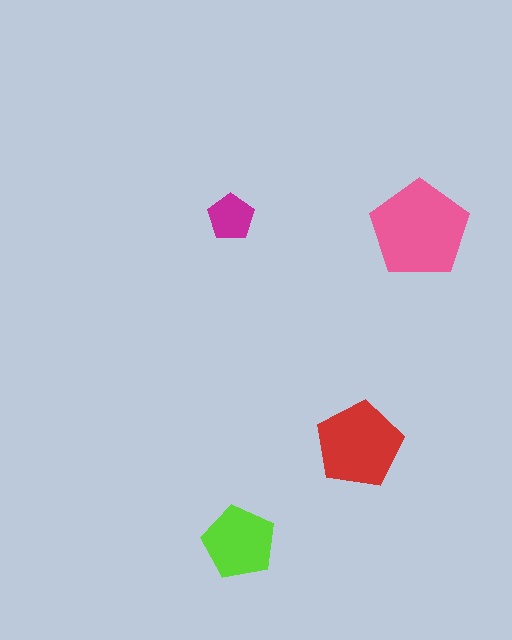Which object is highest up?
The magenta pentagon is topmost.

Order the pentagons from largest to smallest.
the pink one, the red one, the lime one, the magenta one.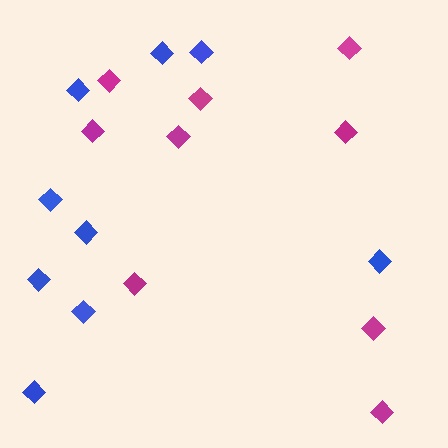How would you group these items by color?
There are 2 groups: one group of magenta diamonds (9) and one group of blue diamonds (9).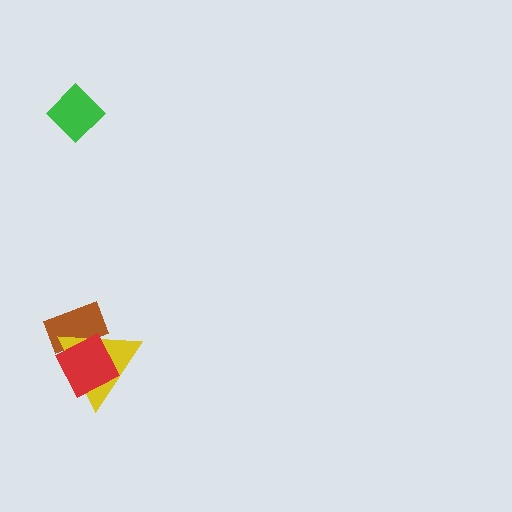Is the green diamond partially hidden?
No, no other shape covers it.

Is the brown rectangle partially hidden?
Yes, it is partially covered by another shape.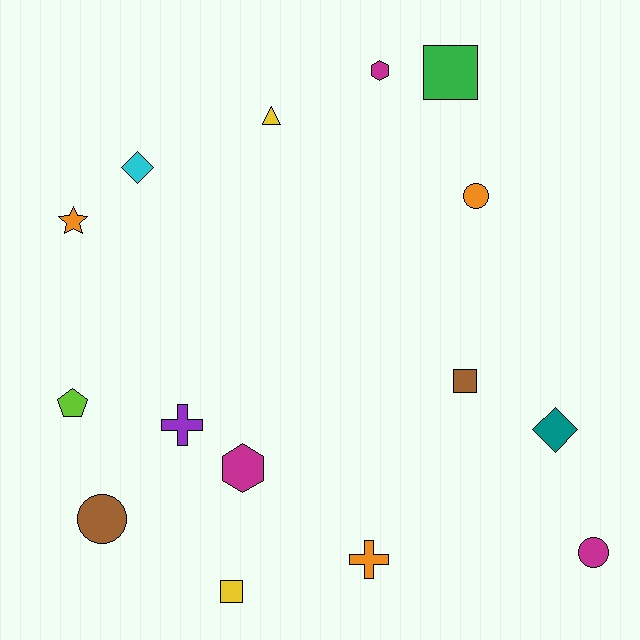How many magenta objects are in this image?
There are 3 magenta objects.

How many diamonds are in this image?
There are 2 diamonds.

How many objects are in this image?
There are 15 objects.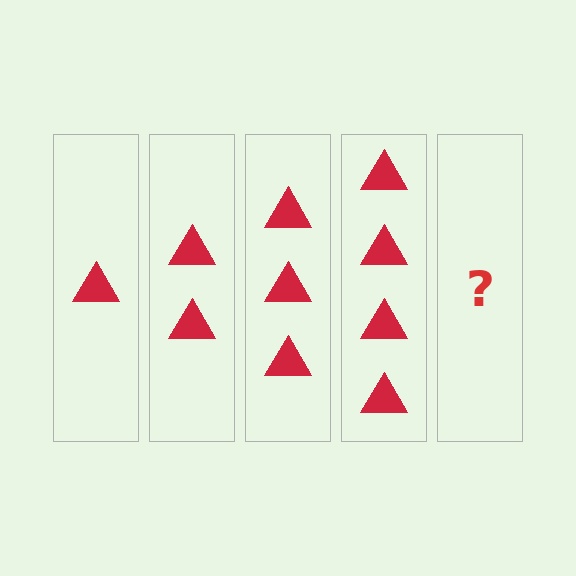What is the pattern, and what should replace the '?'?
The pattern is that each step adds one more triangle. The '?' should be 5 triangles.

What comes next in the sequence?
The next element should be 5 triangles.